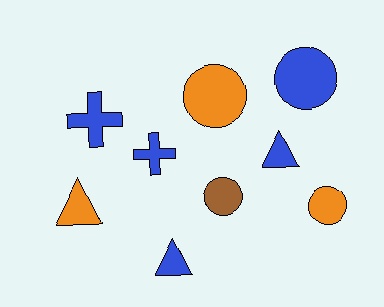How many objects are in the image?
There are 9 objects.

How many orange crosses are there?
There are no orange crosses.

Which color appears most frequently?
Blue, with 5 objects.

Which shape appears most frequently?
Circle, with 4 objects.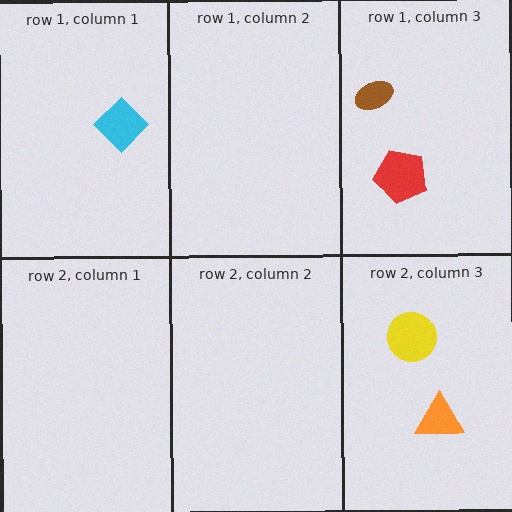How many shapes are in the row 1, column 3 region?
2.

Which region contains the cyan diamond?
The row 1, column 1 region.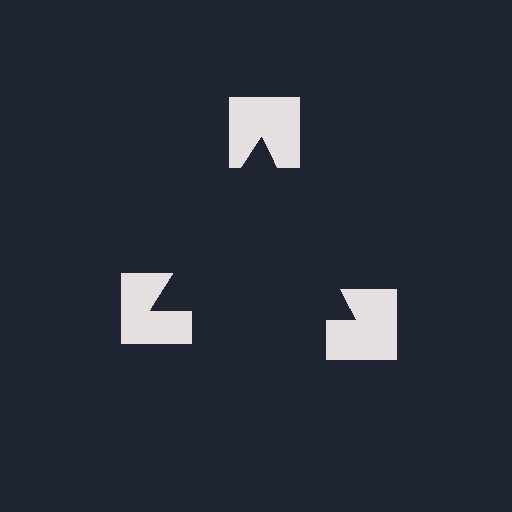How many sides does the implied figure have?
3 sides.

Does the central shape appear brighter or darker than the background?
It typically appears slightly darker than the background, even though no actual brightness change is drawn.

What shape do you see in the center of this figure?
An illusory triangle — its edges are inferred from the aligned wedge cuts in the notched squares, not physically drawn.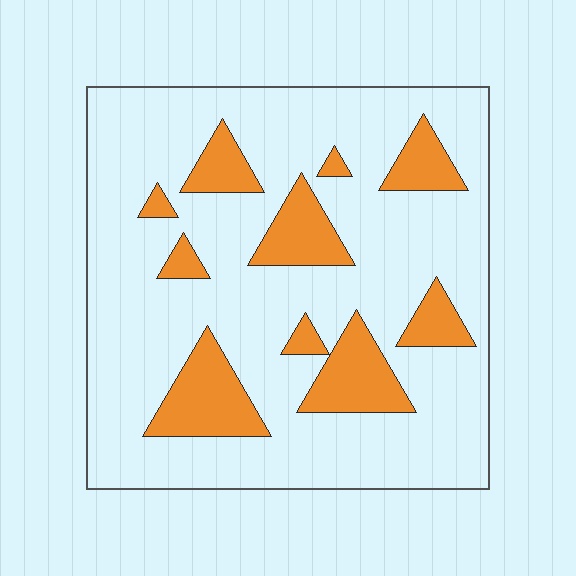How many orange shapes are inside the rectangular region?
10.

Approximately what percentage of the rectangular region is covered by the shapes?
Approximately 20%.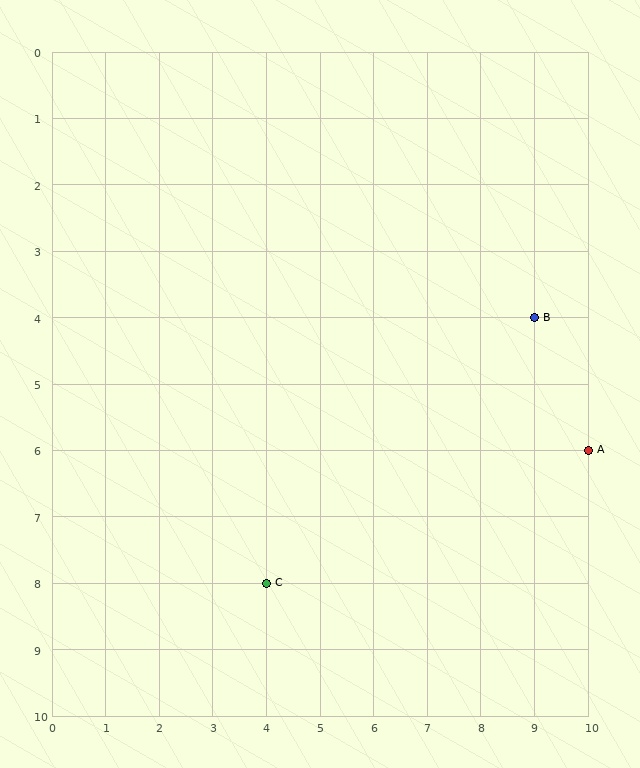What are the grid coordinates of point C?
Point C is at grid coordinates (4, 8).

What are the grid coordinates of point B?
Point B is at grid coordinates (9, 4).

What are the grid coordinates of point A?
Point A is at grid coordinates (10, 6).